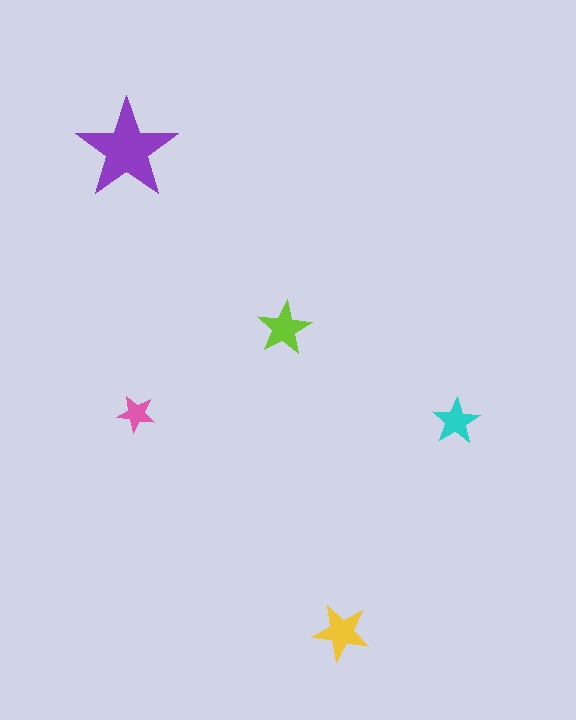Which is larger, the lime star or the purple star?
The purple one.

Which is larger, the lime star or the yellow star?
The yellow one.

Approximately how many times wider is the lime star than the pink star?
About 1.5 times wider.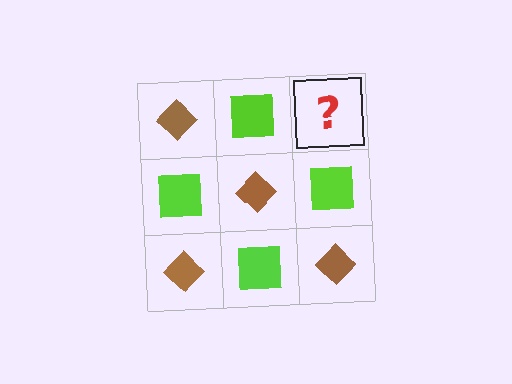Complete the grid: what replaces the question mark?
The question mark should be replaced with a brown diamond.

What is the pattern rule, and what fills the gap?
The rule is that it alternates brown diamond and lime square in a checkerboard pattern. The gap should be filled with a brown diamond.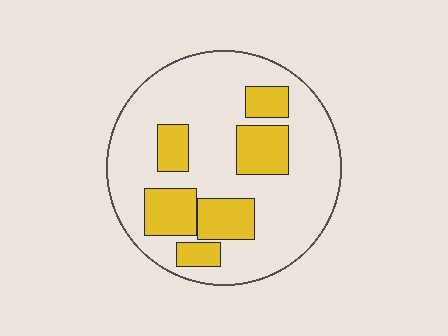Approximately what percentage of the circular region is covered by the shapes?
Approximately 25%.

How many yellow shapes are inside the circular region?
6.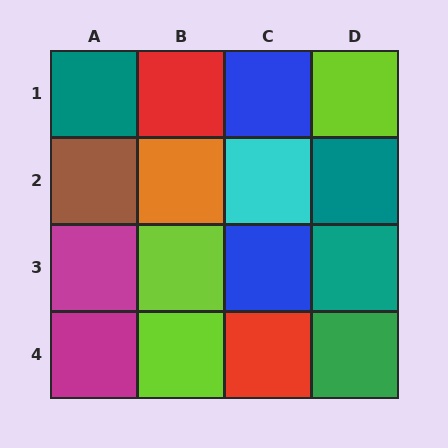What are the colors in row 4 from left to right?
Magenta, lime, red, green.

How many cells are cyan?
1 cell is cyan.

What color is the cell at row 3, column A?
Magenta.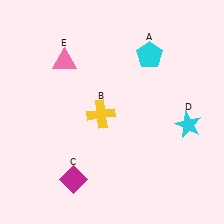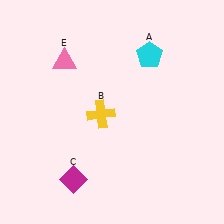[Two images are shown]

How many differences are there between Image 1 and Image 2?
There is 1 difference between the two images.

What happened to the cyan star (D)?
The cyan star (D) was removed in Image 2. It was in the bottom-right area of Image 1.